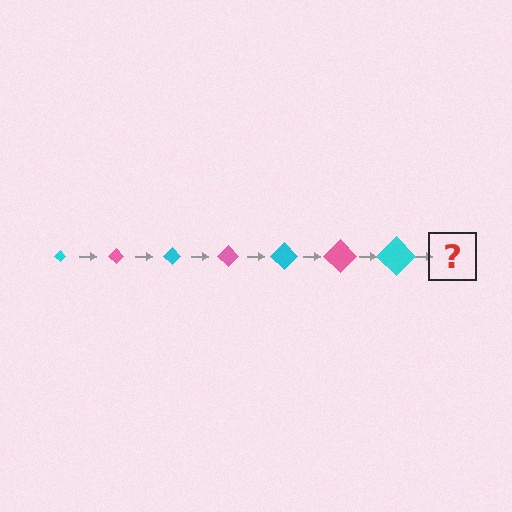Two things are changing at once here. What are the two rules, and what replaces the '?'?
The two rules are that the diamond grows larger each step and the color cycles through cyan and pink. The '?' should be a pink diamond, larger than the previous one.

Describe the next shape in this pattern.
It should be a pink diamond, larger than the previous one.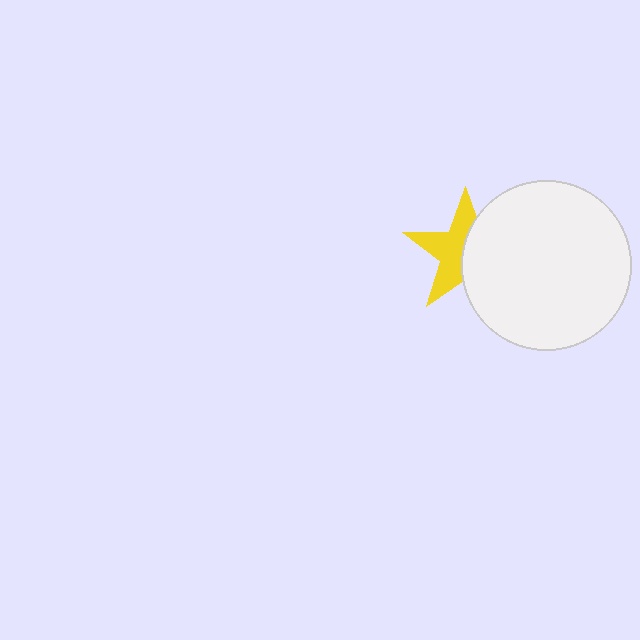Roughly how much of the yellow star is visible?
About half of it is visible (roughly 53%).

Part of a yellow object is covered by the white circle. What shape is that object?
It is a star.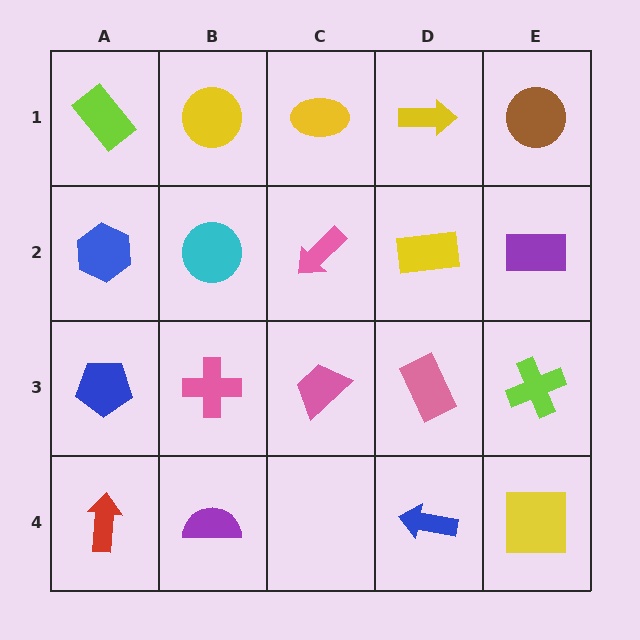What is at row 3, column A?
A blue pentagon.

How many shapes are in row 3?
5 shapes.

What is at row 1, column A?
A lime rectangle.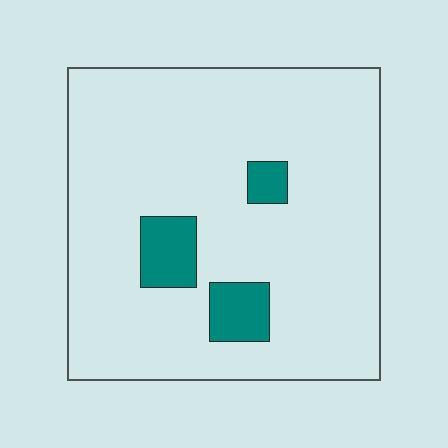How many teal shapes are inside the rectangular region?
3.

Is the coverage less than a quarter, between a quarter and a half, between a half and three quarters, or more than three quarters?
Less than a quarter.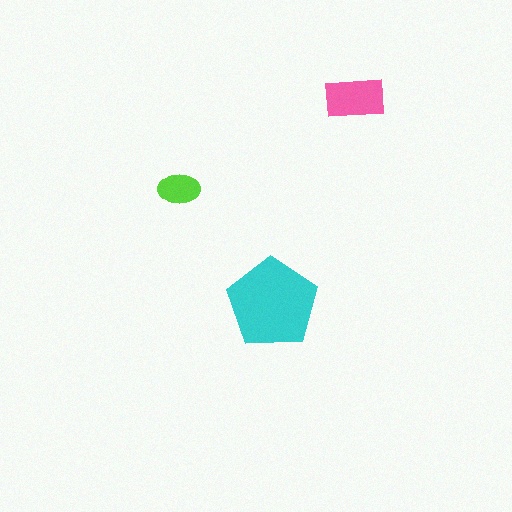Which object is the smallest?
The lime ellipse.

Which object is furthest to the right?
The pink rectangle is rightmost.